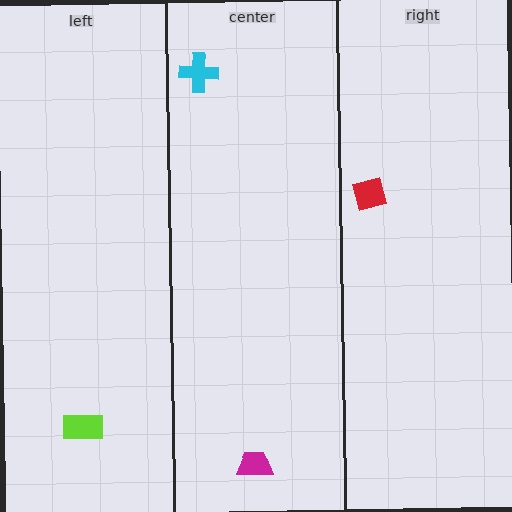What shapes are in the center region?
The magenta trapezoid, the cyan cross.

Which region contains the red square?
The right region.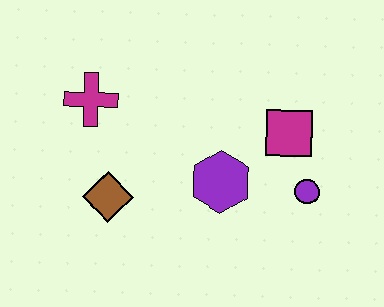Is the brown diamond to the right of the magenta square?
No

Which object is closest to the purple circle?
The magenta square is closest to the purple circle.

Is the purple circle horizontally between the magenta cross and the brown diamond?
No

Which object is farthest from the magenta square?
The magenta cross is farthest from the magenta square.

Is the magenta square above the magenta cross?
No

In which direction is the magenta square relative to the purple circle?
The magenta square is above the purple circle.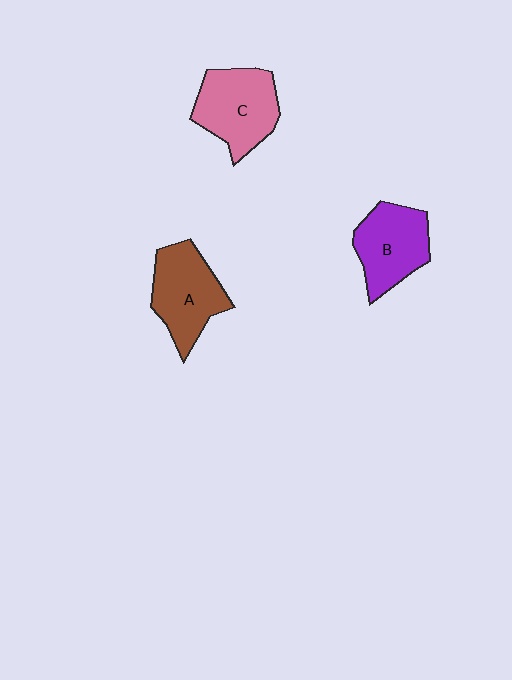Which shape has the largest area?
Shape C (pink).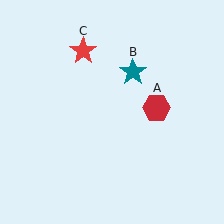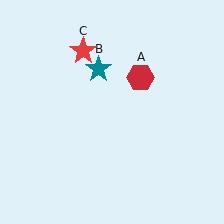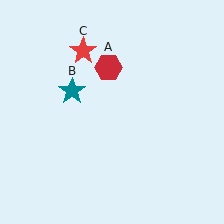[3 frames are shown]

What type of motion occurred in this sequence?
The red hexagon (object A), teal star (object B) rotated counterclockwise around the center of the scene.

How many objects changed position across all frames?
2 objects changed position: red hexagon (object A), teal star (object B).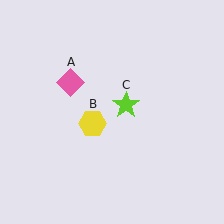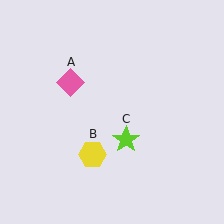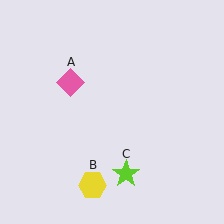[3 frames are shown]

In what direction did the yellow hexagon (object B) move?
The yellow hexagon (object B) moved down.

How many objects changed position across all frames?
2 objects changed position: yellow hexagon (object B), lime star (object C).